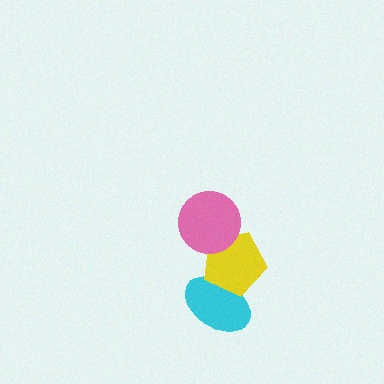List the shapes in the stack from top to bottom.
From top to bottom: the pink circle, the yellow pentagon, the cyan ellipse.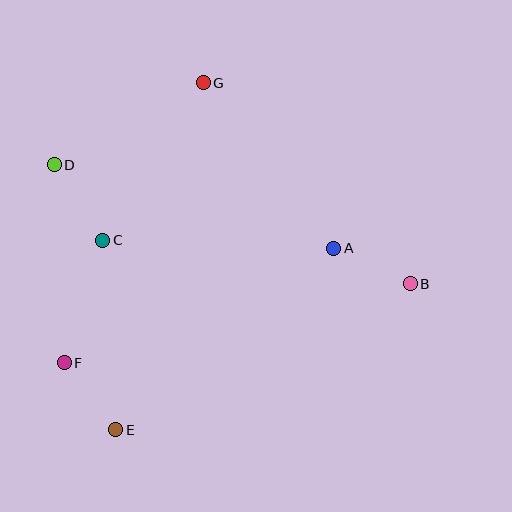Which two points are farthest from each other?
Points B and D are farthest from each other.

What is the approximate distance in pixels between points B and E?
The distance between B and E is approximately 329 pixels.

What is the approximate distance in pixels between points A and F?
The distance between A and F is approximately 293 pixels.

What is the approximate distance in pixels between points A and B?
The distance between A and B is approximately 85 pixels.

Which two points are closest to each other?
Points E and F are closest to each other.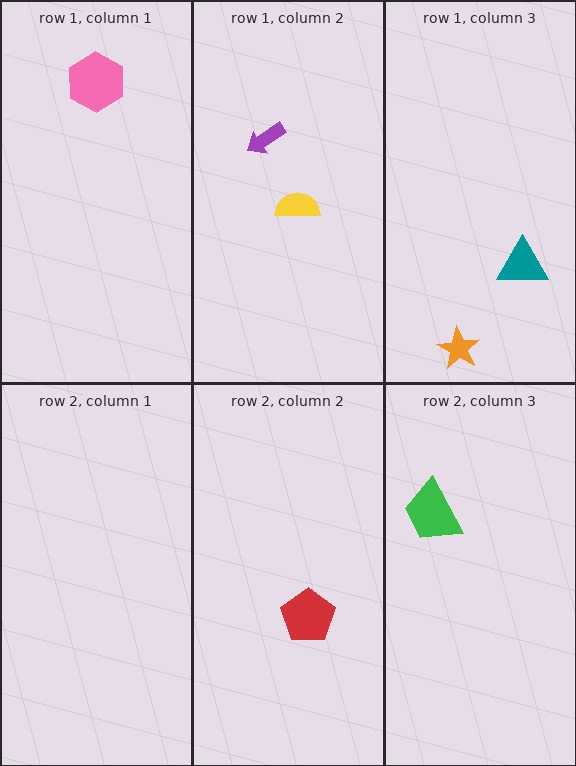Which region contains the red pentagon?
The row 2, column 2 region.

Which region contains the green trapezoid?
The row 2, column 3 region.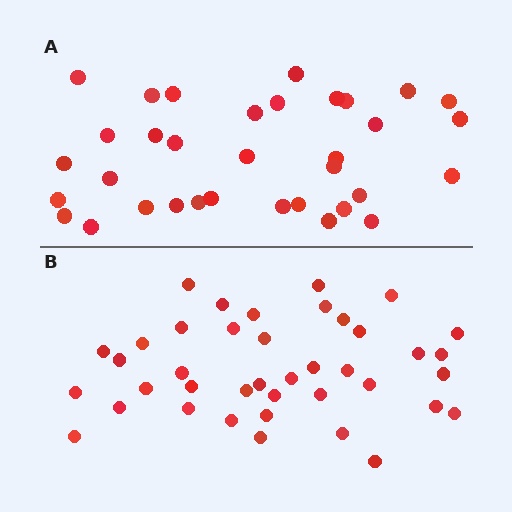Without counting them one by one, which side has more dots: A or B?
Region B (the bottom region) has more dots.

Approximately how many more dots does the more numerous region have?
Region B has about 6 more dots than region A.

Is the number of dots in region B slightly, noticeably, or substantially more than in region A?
Region B has only slightly more — the two regions are fairly close. The ratio is roughly 1.2 to 1.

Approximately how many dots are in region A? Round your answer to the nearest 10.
About 30 dots. (The exact count is 34, which rounds to 30.)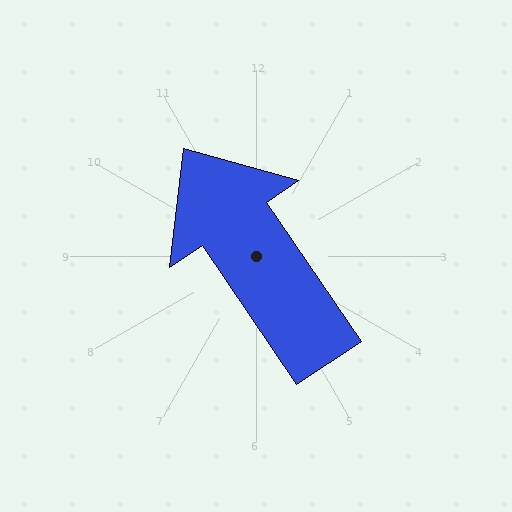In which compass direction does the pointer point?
Northwest.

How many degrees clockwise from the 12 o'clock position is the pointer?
Approximately 326 degrees.